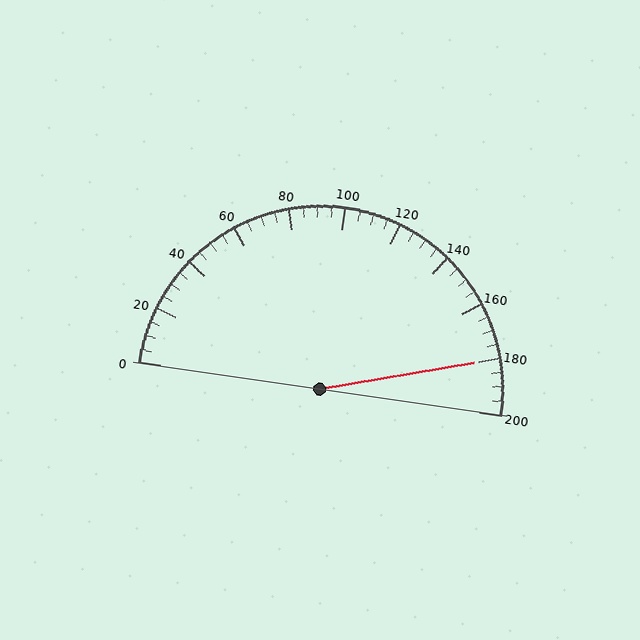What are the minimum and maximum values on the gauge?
The gauge ranges from 0 to 200.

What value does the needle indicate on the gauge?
The needle indicates approximately 180.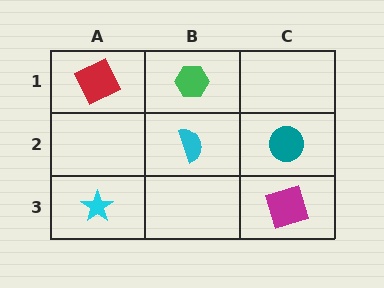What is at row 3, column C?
A magenta square.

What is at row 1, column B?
A green hexagon.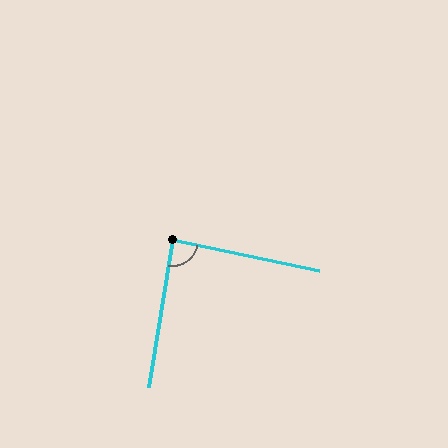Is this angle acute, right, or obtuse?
It is approximately a right angle.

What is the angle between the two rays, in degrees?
Approximately 88 degrees.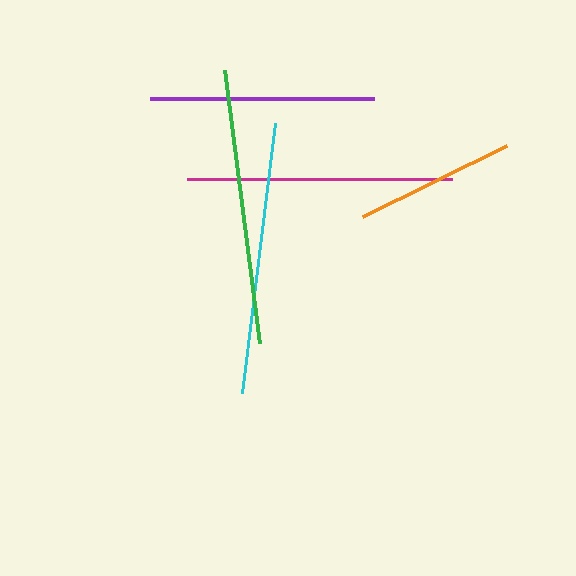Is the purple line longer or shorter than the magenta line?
The magenta line is longer than the purple line.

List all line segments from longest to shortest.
From longest to shortest: green, cyan, magenta, purple, orange.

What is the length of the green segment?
The green segment is approximately 275 pixels long.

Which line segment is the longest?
The green line is the longest at approximately 275 pixels.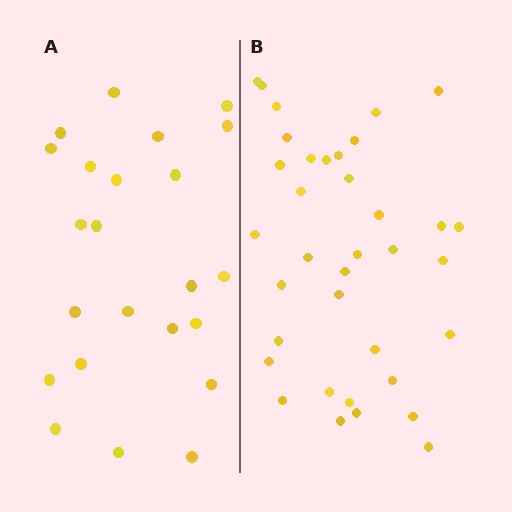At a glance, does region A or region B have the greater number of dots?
Region B (the right region) has more dots.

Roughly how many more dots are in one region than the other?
Region B has approximately 15 more dots than region A.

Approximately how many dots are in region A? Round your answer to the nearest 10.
About 20 dots. (The exact count is 23, which rounds to 20.)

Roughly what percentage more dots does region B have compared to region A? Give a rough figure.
About 55% more.